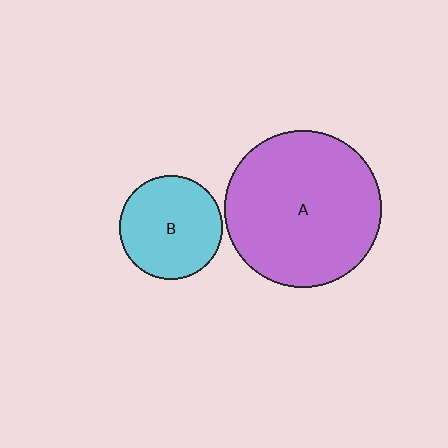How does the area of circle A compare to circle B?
Approximately 2.3 times.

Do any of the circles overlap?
No, none of the circles overlap.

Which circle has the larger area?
Circle A (purple).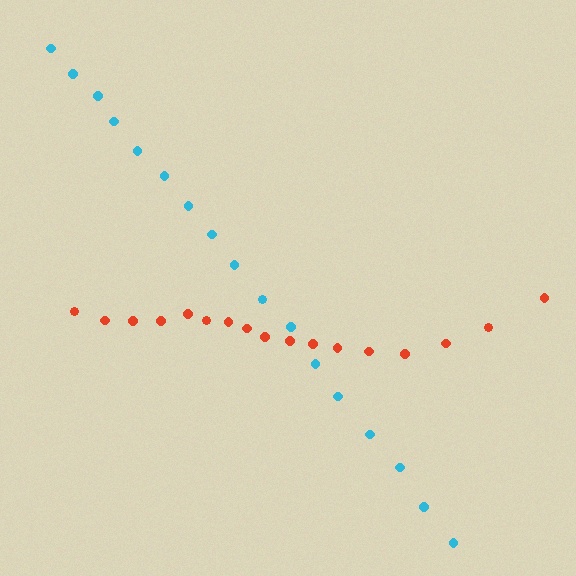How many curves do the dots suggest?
There are 2 distinct paths.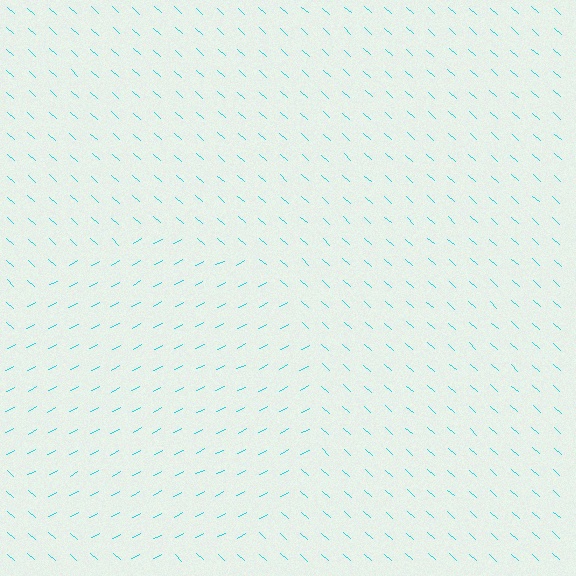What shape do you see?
I see a circle.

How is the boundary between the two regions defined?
The boundary is defined purely by a change in line orientation (approximately 69 degrees difference). All lines are the same color and thickness.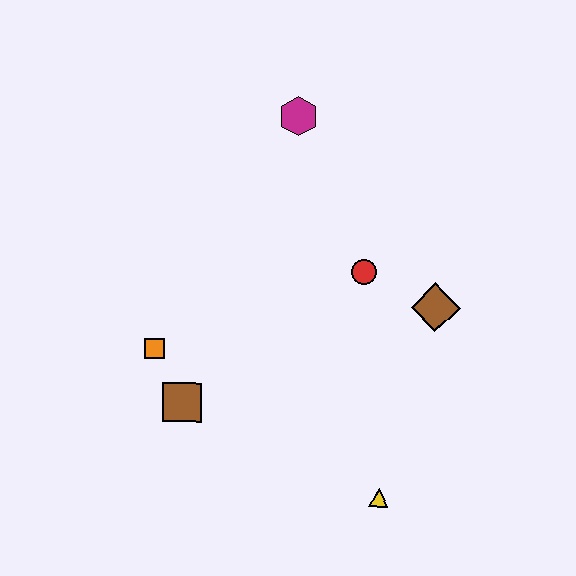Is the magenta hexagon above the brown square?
Yes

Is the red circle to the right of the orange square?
Yes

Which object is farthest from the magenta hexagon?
The yellow triangle is farthest from the magenta hexagon.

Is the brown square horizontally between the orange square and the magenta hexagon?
Yes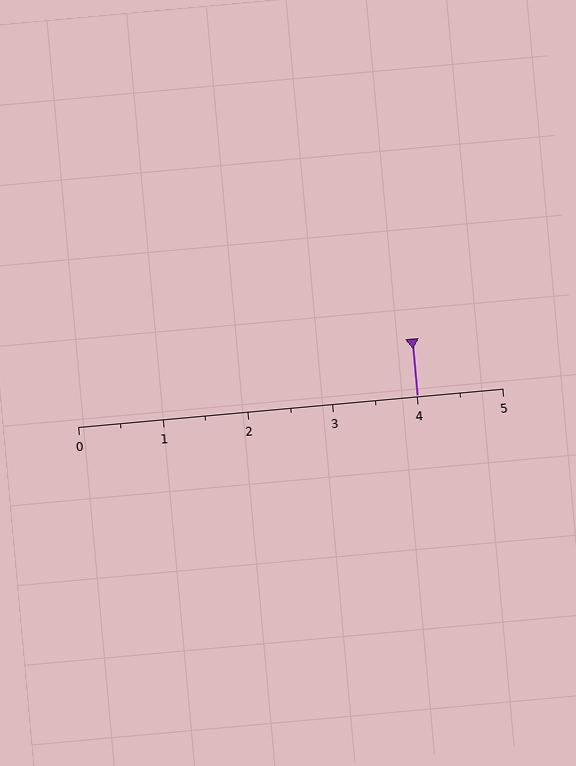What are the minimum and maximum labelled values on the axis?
The axis runs from 0 to 5.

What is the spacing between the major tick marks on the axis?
The major ticks are spaced 1 apart.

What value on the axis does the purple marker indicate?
The marker indicates approximately 4.